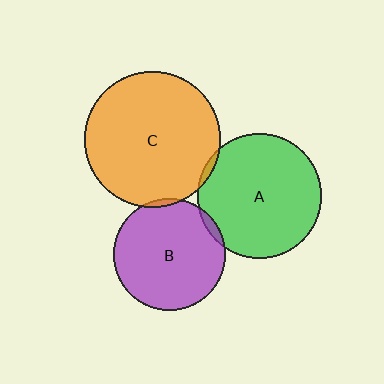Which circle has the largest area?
Circle C (orange).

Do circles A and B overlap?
Yes.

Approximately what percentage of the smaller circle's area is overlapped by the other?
Approximately 5%.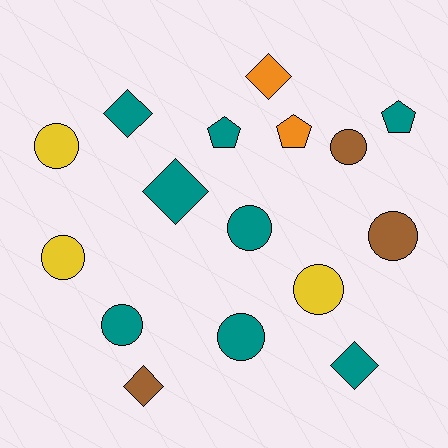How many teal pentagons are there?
There are 2 teal pentagons.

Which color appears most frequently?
Teal, with 8 objects.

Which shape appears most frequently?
Circle, with 8 objects.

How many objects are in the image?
There are 16 objects.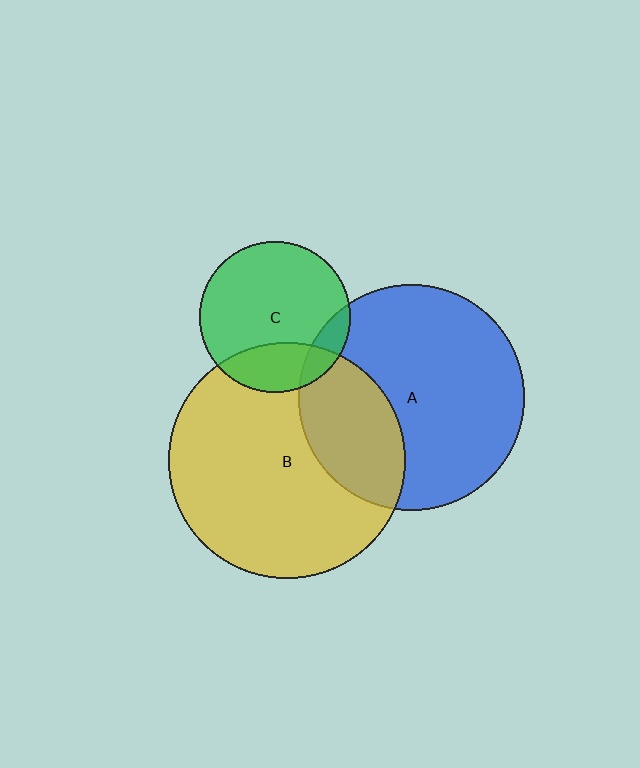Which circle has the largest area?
Circle B (yellow).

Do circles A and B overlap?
Yes.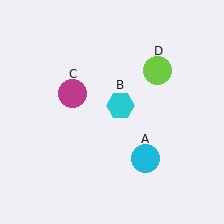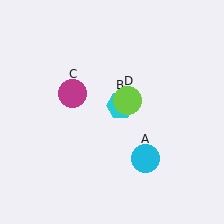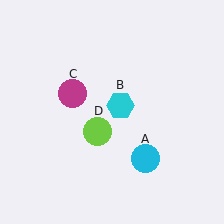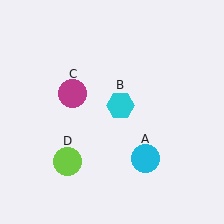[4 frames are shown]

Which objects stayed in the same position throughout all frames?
Cyan circle (object A) and cyan hexagon (object B) and magenta circle (object C) remained stationary.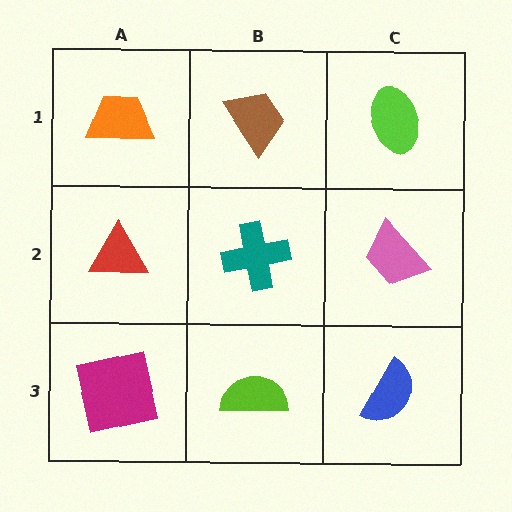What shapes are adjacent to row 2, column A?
An orange trapezoid (row 1, column A), a magenta square (row 3, column A), a teal cross (row 2, column B).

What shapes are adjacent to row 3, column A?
A red triangle (row 2, column A), a lime semicircle (row 3, column B).